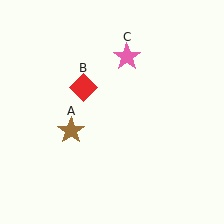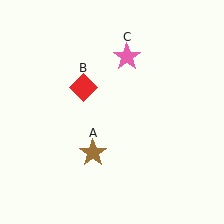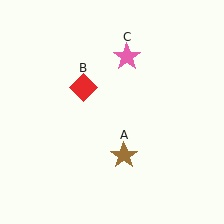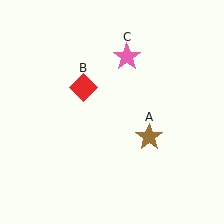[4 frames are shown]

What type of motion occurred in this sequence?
The brown star (object A) rotated counterclockwise around the center of the scene.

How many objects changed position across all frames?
1 object changed position: brown star (object A).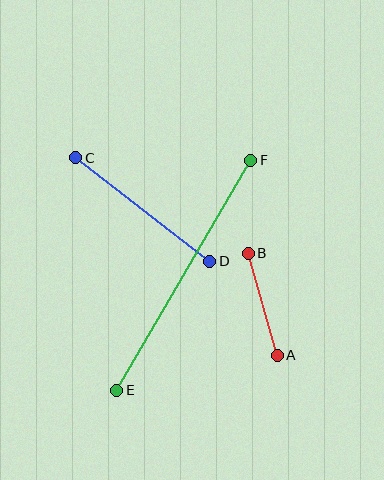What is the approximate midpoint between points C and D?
The midpoint is at approximately (143, 210) pixels.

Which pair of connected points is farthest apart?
Points E and F are farthest apart.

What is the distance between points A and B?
The distance is approximately 106 pixels.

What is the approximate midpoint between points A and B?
The midpoint is at approximately (263, 304) pixels.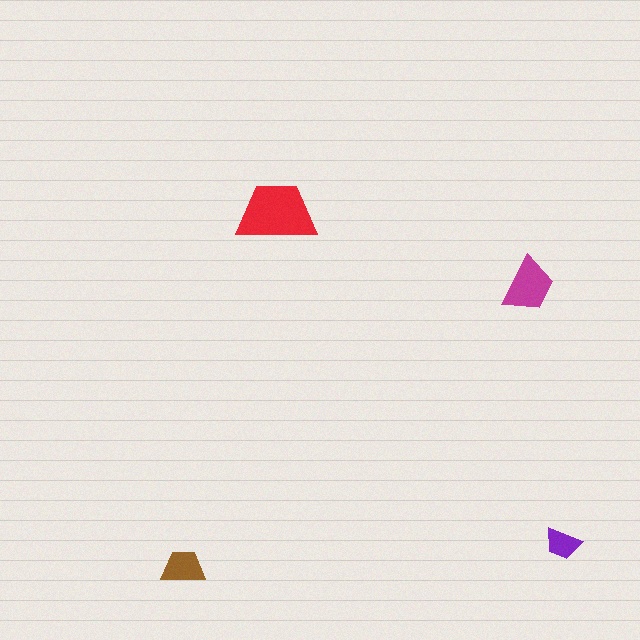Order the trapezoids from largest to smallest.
the red one, the magenta one, the brown one, the purple one.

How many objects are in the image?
There are 4 objects in the image.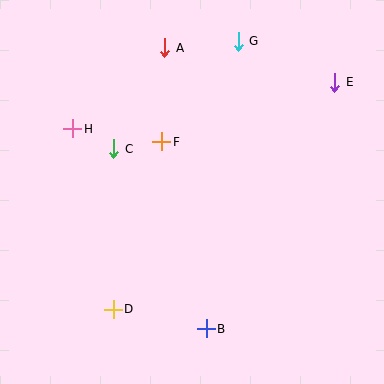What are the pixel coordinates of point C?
Point C is at (114, 149).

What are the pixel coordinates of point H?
Point H is at (73, 129).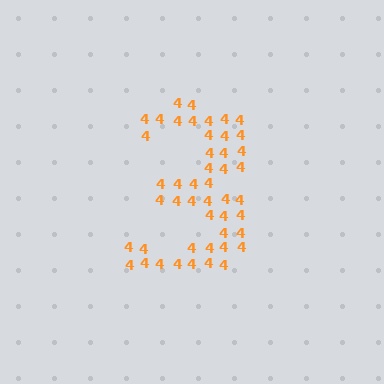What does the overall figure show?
The overall figure shows the digit 3.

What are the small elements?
The small elements are digit 4's.